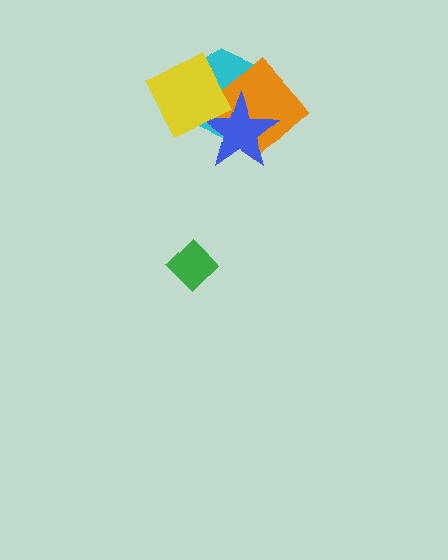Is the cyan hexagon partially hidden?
Yes, it is partially covered by another shape.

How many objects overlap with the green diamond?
0 objects overlap with the green diamond.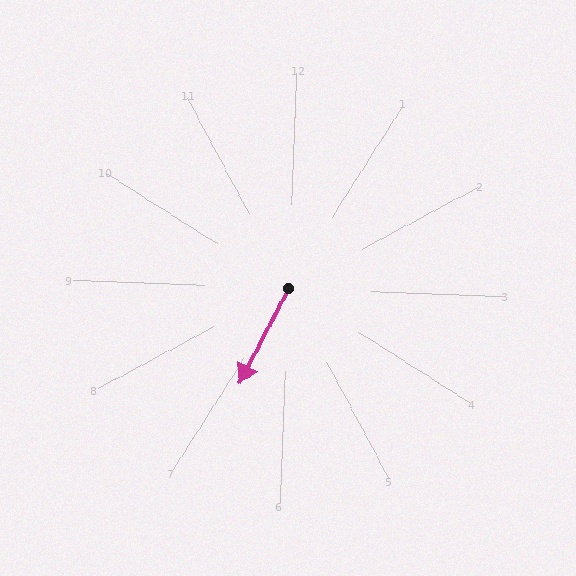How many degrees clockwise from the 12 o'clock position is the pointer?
Approximately 205 degrees.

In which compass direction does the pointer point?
Southwest.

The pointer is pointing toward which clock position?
Roughly 7 o'clock.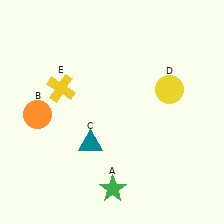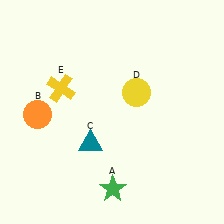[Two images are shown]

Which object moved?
The yellow circle (D) moved left.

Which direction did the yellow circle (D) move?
The yellow circle (D) moved left.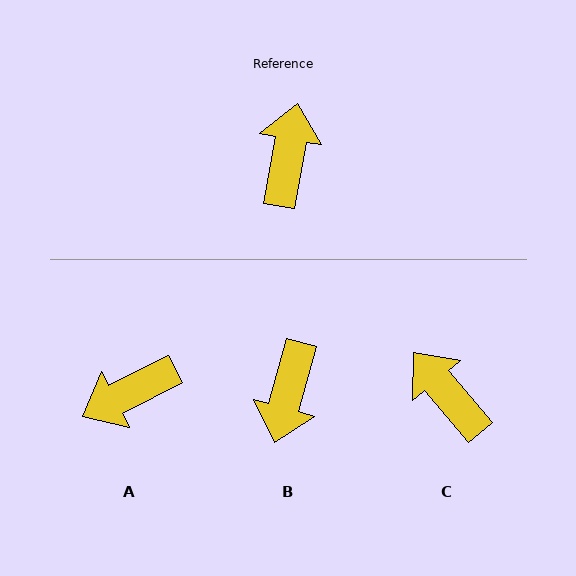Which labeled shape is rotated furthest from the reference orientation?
B, about 175 degrees away.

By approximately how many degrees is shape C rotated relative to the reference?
Approximately 50 degrees counter-clockwise.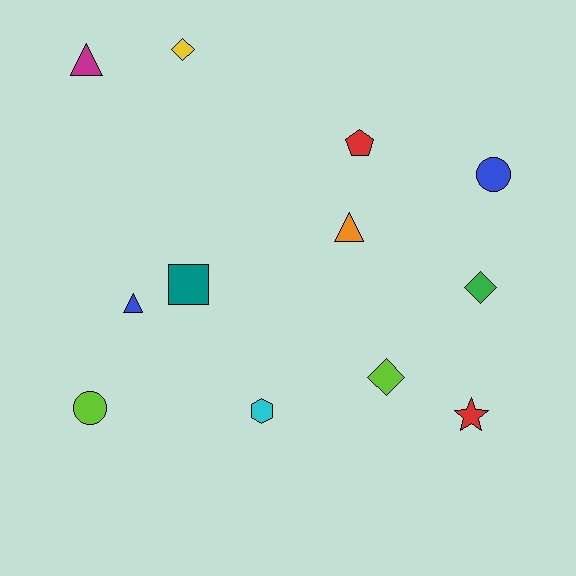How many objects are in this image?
There are 12 objects.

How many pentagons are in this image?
There is 1 pentagon.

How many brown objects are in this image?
There are no brown objects.